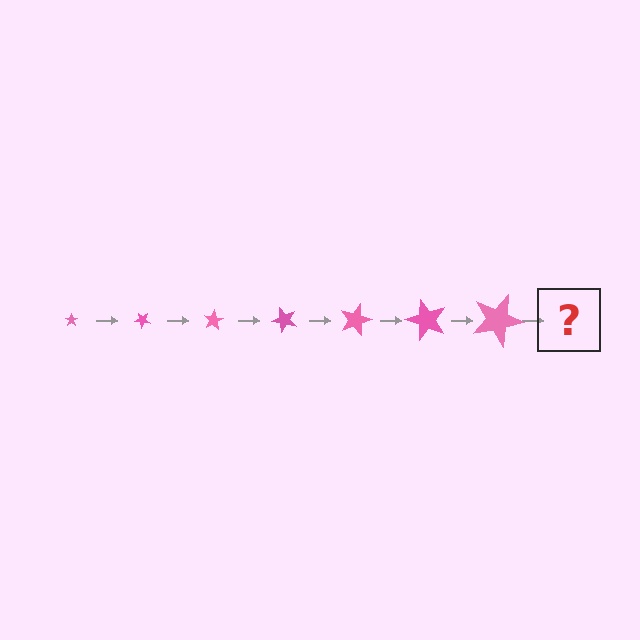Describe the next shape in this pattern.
It should be a star, larger than the previous one and rotated 280 degrees from the start.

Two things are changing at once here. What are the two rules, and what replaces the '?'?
The two rules are that the star grows larger each step and it rotates 40 degrees each step. The '?' should be a star, larger than the previous one and rotated 280 degrees from the start.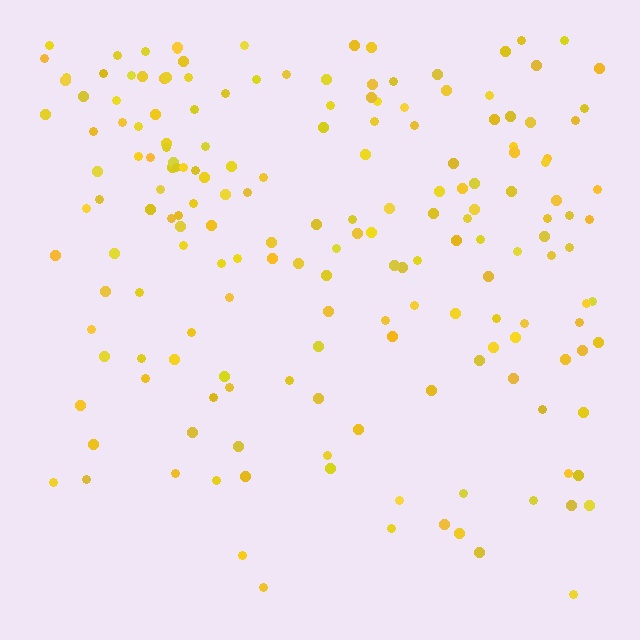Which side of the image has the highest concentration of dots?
The top.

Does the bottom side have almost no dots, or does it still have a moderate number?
Still a moderate number, just noticeably fewer than the top.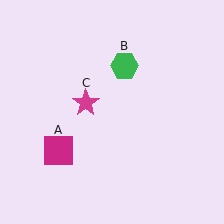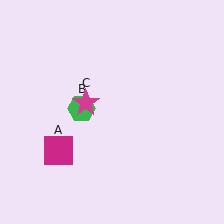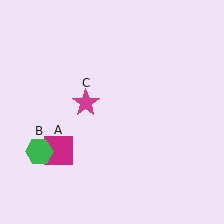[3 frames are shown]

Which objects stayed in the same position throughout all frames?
Magenta square (object A) and magenta star (object C) remained stationary.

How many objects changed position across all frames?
1 object changed position: green hexagon (object B).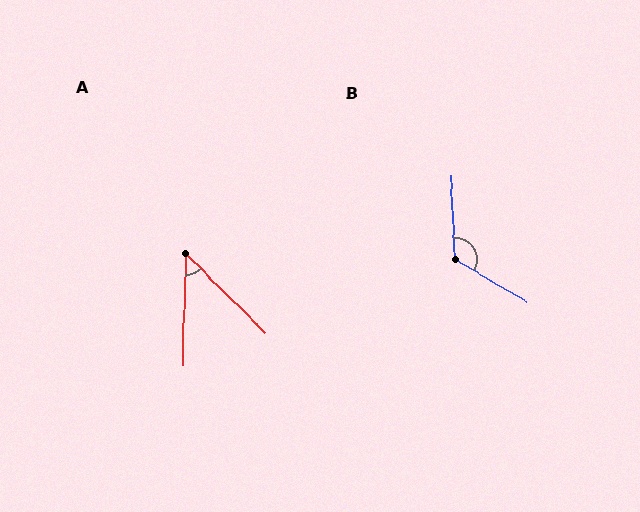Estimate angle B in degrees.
Approximately 123 degrees.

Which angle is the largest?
B, at approximately 123 degrees.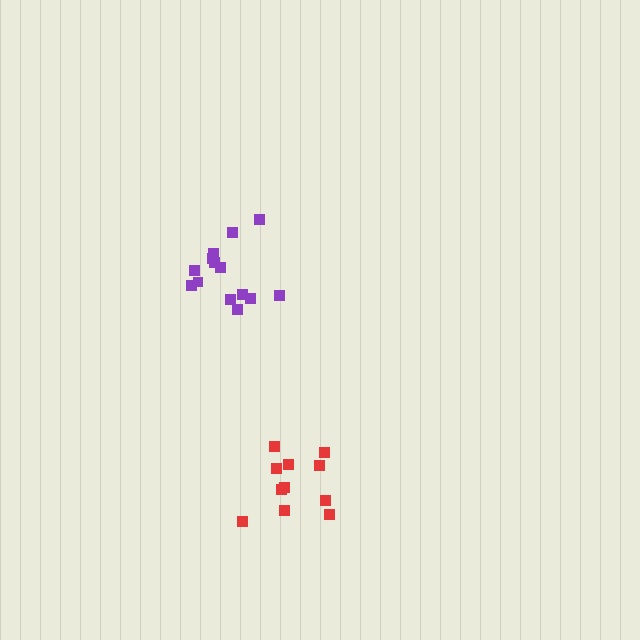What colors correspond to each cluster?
The clusters are colored: purple, red.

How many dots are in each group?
Group 1: 14 dots, Group 2: 11 dots (25 total).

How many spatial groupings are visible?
There are 2 spatial groupings.